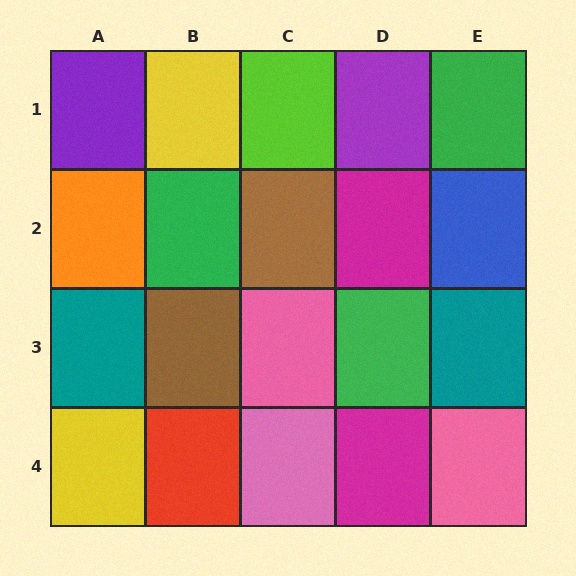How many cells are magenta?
2 cells are magenta.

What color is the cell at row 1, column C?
Lime.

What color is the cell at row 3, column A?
Teal.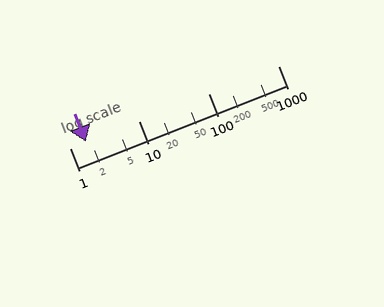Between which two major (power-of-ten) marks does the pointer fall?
The pointer is between 1 and 10.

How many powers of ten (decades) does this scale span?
The scale spans 3 decades, from 1 to 1000.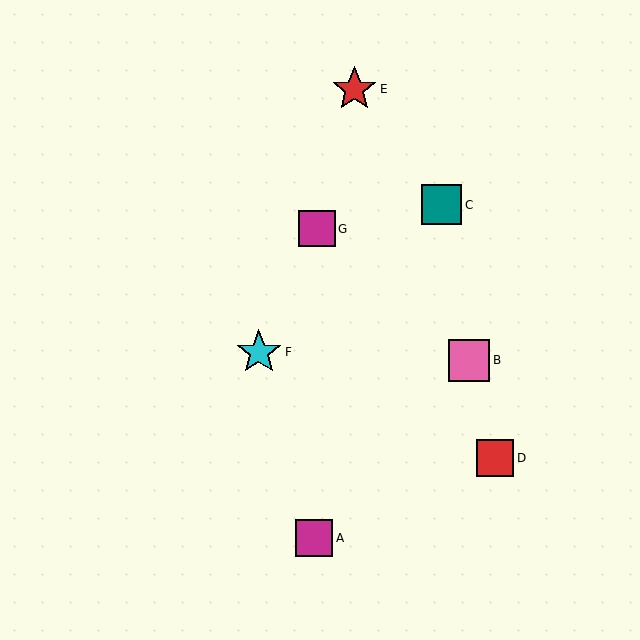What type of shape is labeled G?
Shape G is a magenta square.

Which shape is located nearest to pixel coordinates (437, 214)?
The teal square (labeled C) at (441, 205) is nearest to that location.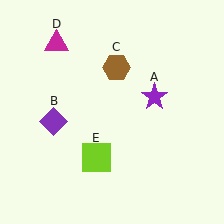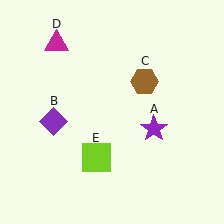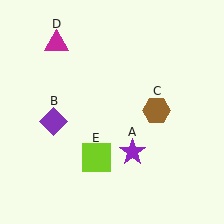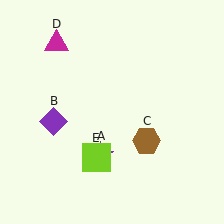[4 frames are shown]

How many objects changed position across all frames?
2 objects changed position: purple star (object A), brown hexagon (object C).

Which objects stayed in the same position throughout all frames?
Purple diamond (object B) and magenta triangle (object D) and lime square (object E) remained stationary.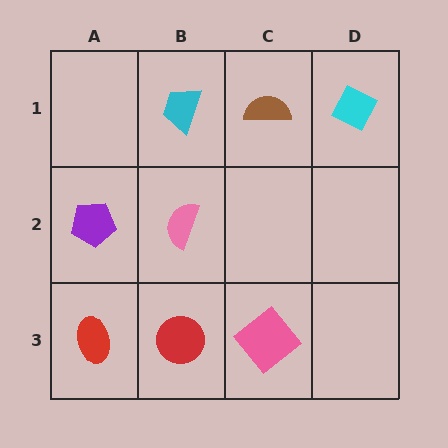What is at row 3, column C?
A pink diamond.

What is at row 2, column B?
A pink semicircle.